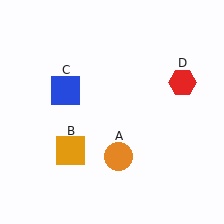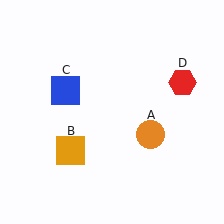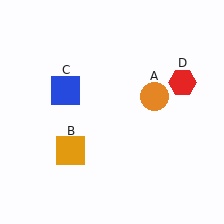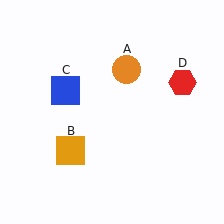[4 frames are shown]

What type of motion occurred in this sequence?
The orange circle (object A) rotated counterclockwise around the center of the scene.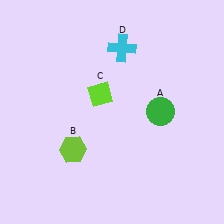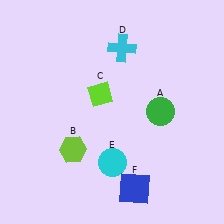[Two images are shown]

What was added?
A cyan circle (E), a blue square (F) were added in Image 2.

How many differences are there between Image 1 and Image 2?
There are 2 differences between the two images.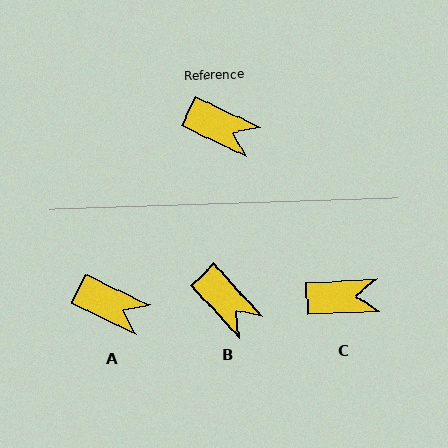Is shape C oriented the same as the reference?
No, it is off by about 28 degrees.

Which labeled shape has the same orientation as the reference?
A.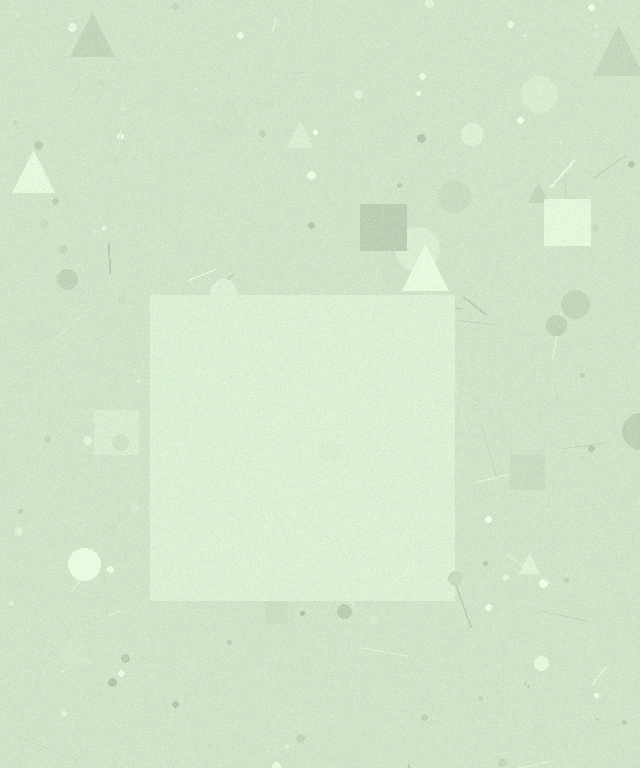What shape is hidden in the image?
A square is hidden in the image.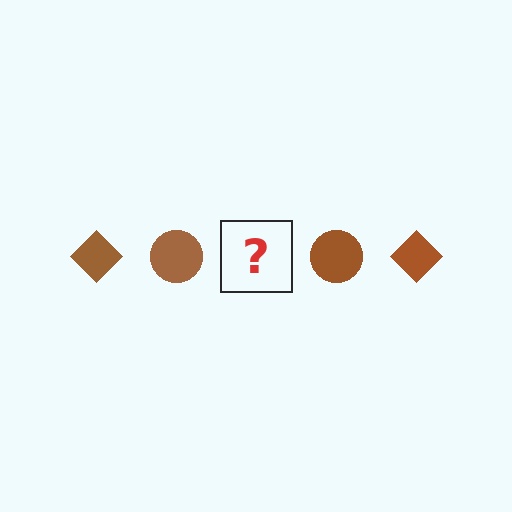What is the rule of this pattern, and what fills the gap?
The rule is that the pattern cycles through diamond, circle shapes in brown. The gap should be filled with a brown diamond.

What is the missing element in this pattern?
The missing element is a brown diamond.